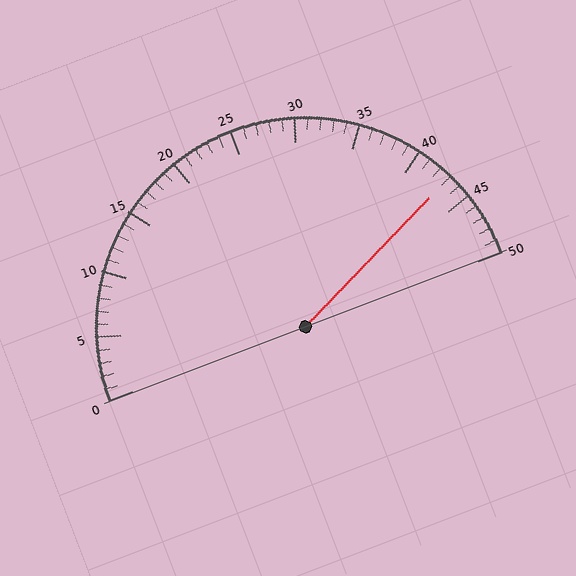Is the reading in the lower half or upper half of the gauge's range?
The reading is in the upper half of the range (0 to 50).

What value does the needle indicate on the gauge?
The needle indicates approximately 43.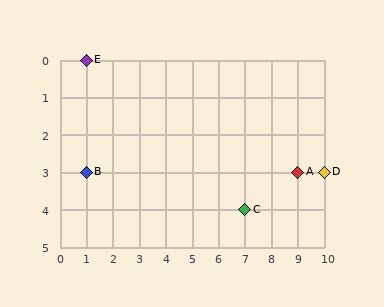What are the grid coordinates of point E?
Point E is at grid coordinates (1, 0).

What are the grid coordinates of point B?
Point B is at grid coordinates (1, 3).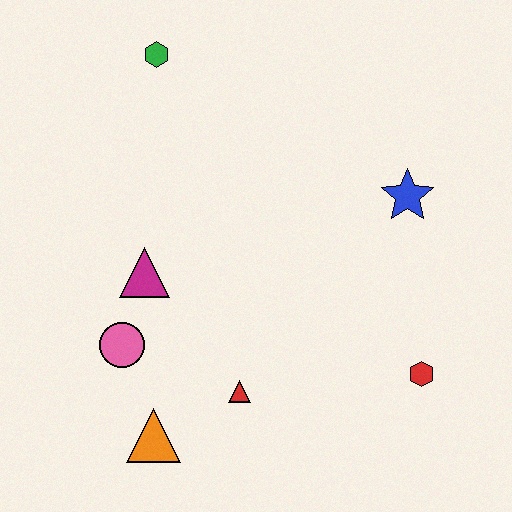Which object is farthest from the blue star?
The orange triangle is farthest from the blue star.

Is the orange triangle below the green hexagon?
Yes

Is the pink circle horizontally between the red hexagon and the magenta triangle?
No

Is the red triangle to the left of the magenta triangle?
No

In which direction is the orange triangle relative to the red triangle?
The orange triangle is to the left of the red triangle.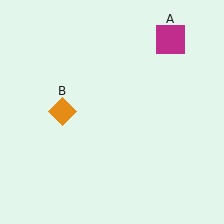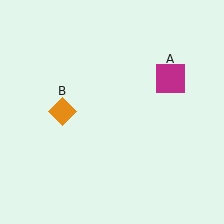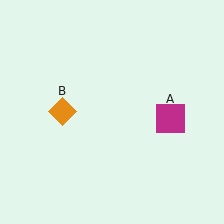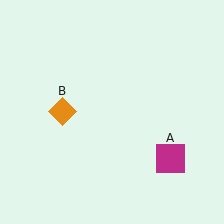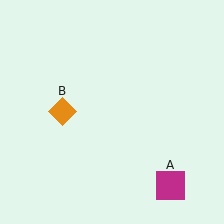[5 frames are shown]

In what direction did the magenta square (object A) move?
The magenta square (object A) moved down.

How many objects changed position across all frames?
1 object changed position: magenta square (object A).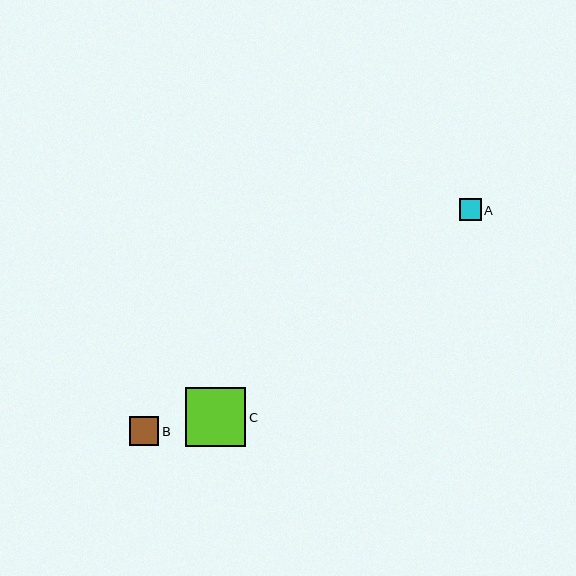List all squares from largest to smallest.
From largest to smallest: C, B, A.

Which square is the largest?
Square C is the largest with a size of approximately 60 pixels.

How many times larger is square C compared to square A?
Square C is approximately 2.7 times the size of square A.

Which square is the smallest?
Square A is the smallest with a size of approximately 22 pixels.